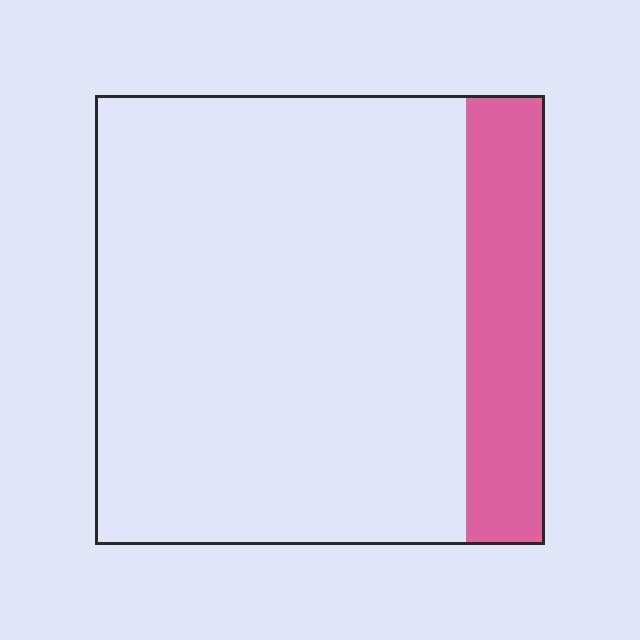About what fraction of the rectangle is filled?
About one sixth (1/6).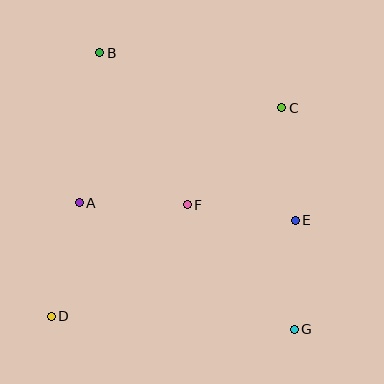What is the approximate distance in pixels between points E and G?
The distance between E and G is approximately 109 pixels.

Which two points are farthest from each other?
Points B and G are farthest from each other.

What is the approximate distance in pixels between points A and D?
The distance between A and D is approximately 117 pixels.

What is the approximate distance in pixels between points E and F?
The distance between E and F is approximately 109 pixels.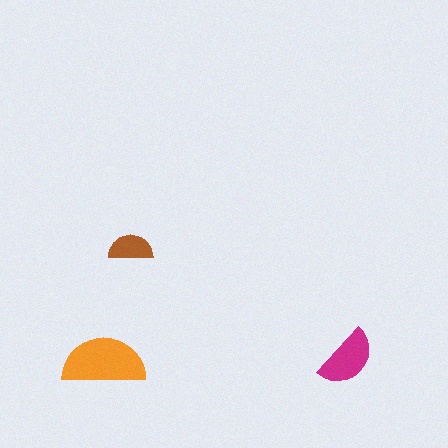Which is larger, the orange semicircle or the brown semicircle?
The orange one.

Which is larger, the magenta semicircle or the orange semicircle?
The orange one.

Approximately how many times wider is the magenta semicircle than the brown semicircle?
About 1.5 times wider.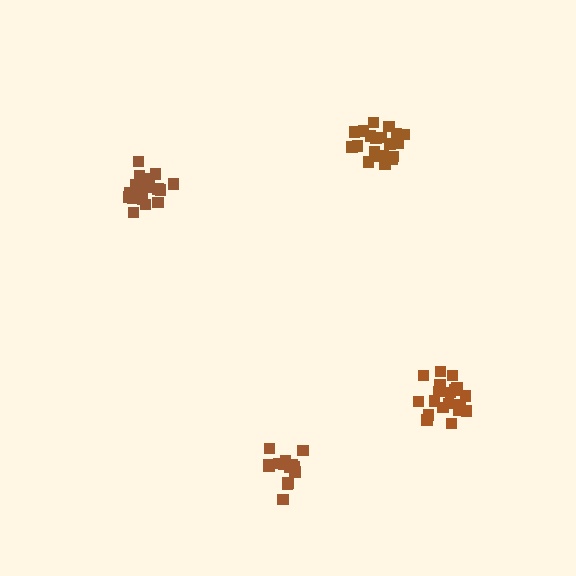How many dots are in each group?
Group 1: 18 dots, Group 2: 20 dots, Group 3: 17 dots, Group 4: 21 dots (76 total).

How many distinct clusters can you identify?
There are 4 distinct clusters.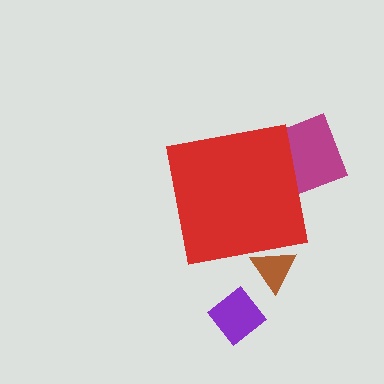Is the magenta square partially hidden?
Yes, the magenta square is partially hidden behind the red square.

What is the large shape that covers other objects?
A red square.